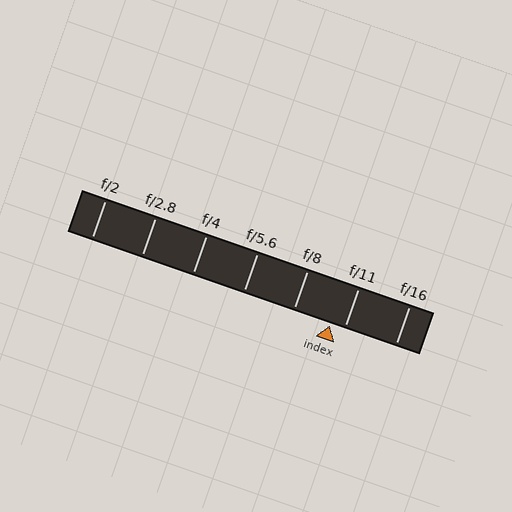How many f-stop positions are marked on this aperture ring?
There are 7 f-stop positions marked.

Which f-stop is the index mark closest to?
The index mark is closest to f/11.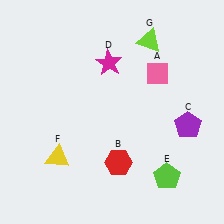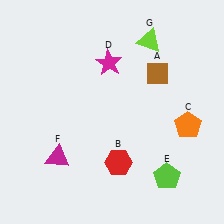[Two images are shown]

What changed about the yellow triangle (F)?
In Image 1, F is yellow. In Image 2, it changed to magenta.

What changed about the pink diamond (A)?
In Image 1, A is pink. In Image 2, it changed to brown.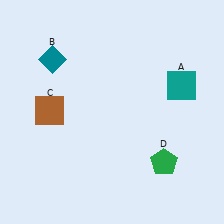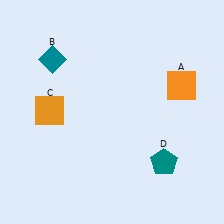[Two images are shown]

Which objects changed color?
A changed from teal to orange. C changed from brown to orange. D changed from green to teal.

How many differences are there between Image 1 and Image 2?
There are 3 differences between the two images.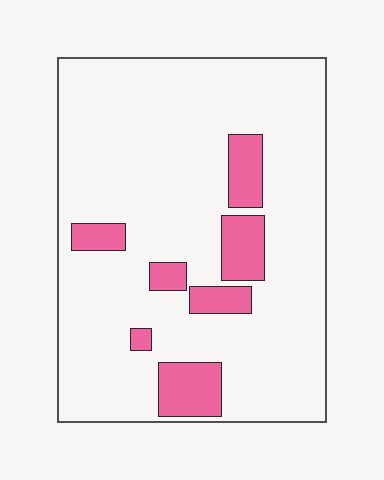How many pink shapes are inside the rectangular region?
7.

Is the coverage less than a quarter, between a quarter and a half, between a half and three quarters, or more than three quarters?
Less than a quarter.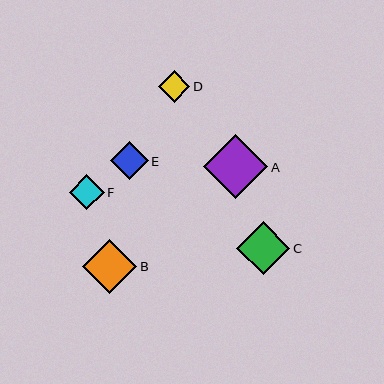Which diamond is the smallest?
Diamond D is the smallest with a size of approximately 31 pixels.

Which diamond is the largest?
Diamond A is the largest with a size of approximately 64 pixels.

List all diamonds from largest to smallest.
From largest to smallest: A, B, C, E, F, D.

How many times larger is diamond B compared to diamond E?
Diamond B is approximately 1.4 times the size of diamond E.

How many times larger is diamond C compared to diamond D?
Diamond C is approximately 1.7 times the size of diamond D.